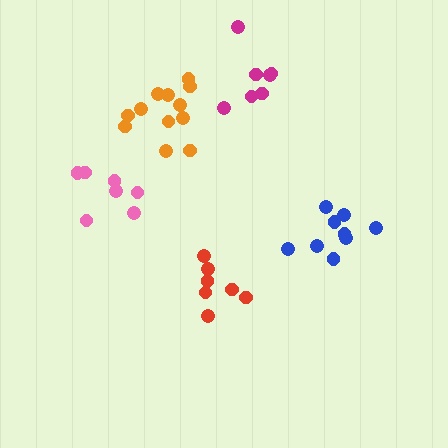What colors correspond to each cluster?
The clusters are colored: blue, red, magenta, pink, orange.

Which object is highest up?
The magenta cluster is topmost.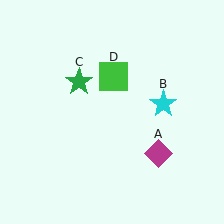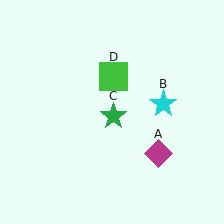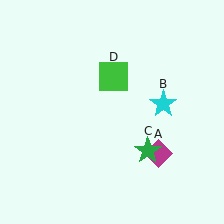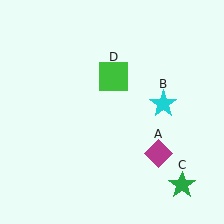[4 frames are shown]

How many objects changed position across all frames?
1 object changed position: green star (object C).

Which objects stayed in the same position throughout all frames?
Magenta diamond (object A) and cyan star (object B) and green square (object D) remained stationary.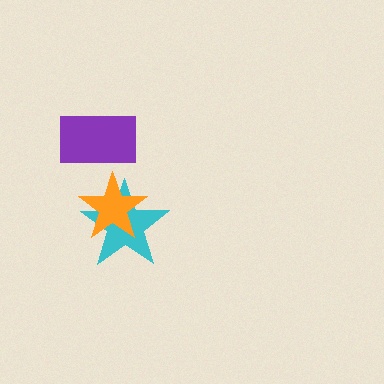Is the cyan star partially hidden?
Yes, it is partially covered by another shape.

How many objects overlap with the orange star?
1 object overlaps with the orange star.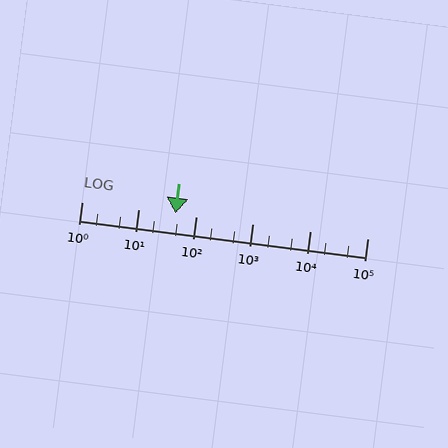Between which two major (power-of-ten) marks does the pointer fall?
The pointer is between 10 and 100.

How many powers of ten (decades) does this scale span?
The scale spans 5 decades, from 1 to 100000.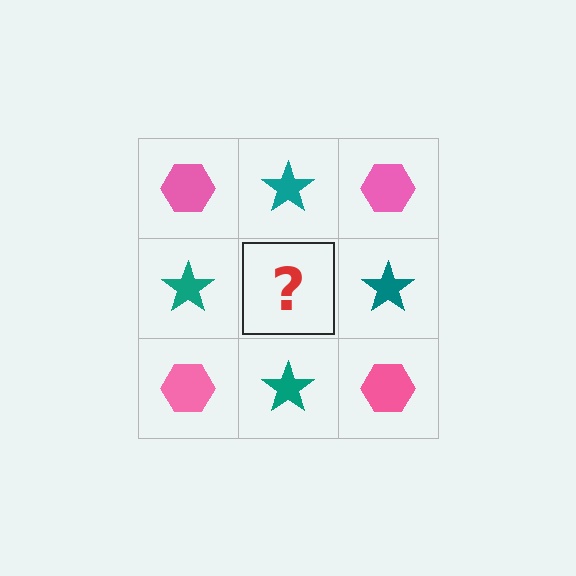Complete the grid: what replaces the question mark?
The question mark should be replaced with a pink hexagon.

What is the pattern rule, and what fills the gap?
The rule is that it alternates pink hexagon and teal star in a checkerboard pattern. The gap should be filled with a pink hexagon.